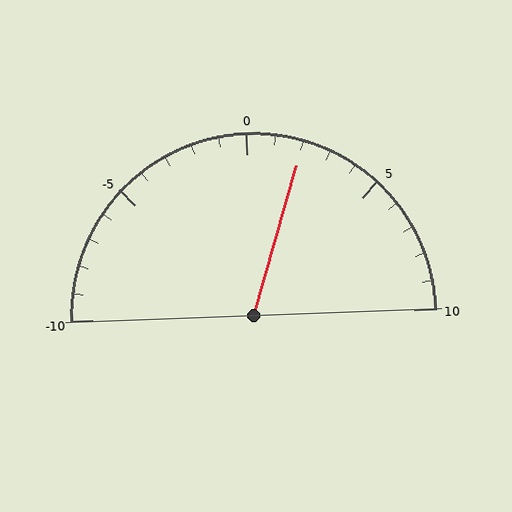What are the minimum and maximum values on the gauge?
The gauge ranges from -10 to 10.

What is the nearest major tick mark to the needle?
The nearest major tick mark is 0.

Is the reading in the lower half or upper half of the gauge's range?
The reading is in the upper half of the range (-10 to 10).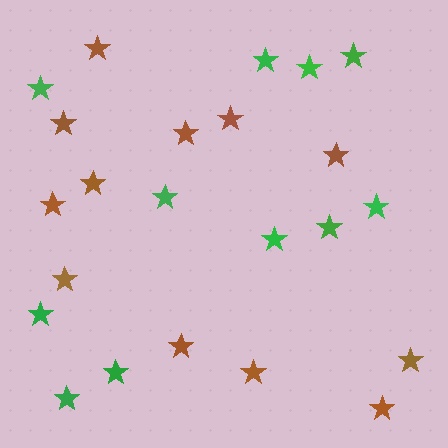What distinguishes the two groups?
There are 2 groups: one group of green stars (11) and one group of brown stars (12).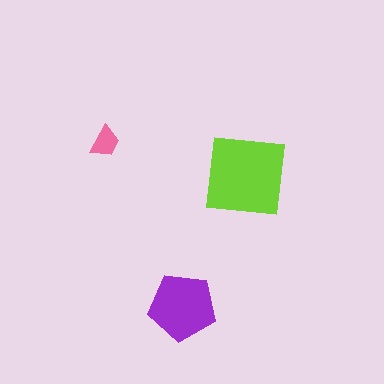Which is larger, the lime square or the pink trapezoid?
The lime square.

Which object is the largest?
The lime square.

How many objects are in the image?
There are 3 objects in the image.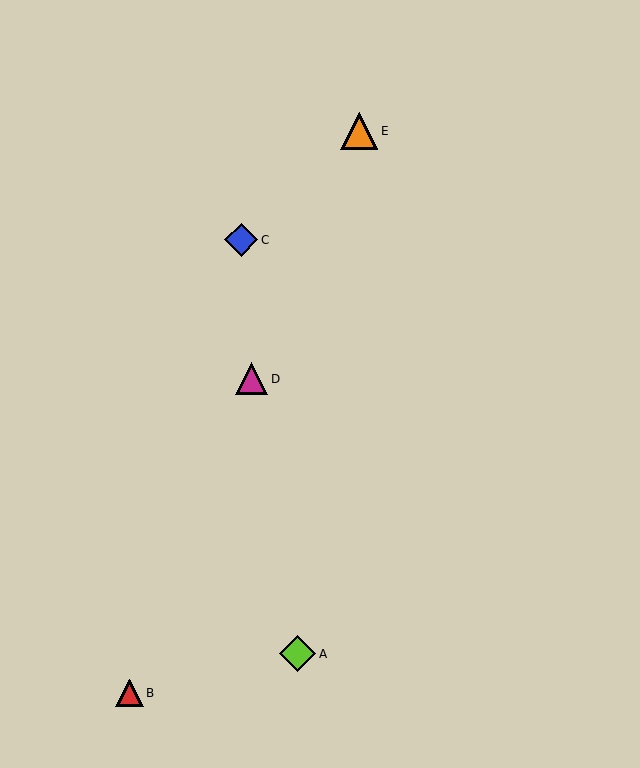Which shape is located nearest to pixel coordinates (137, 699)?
The red triangle (labeled B) at (130, 693) is nearest to that location.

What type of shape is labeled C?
Shape C is a blue diamond.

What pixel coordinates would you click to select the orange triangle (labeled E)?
Click at (359, 131) to select the orange triangle E.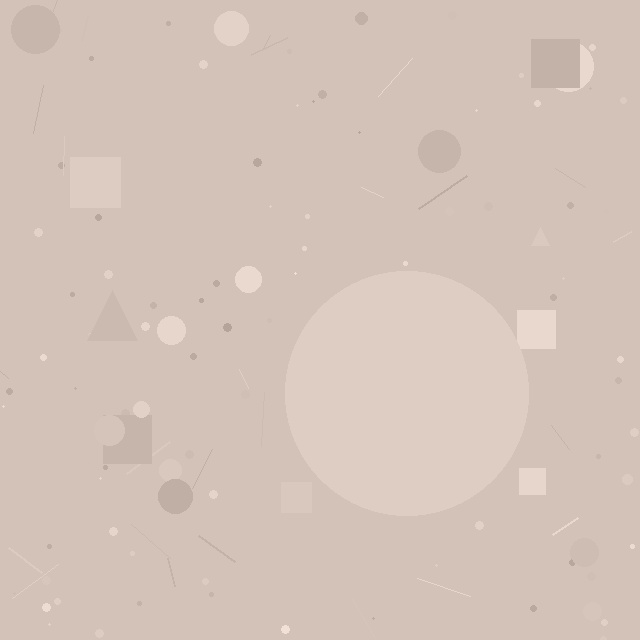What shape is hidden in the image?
A circle is hidden in the image.